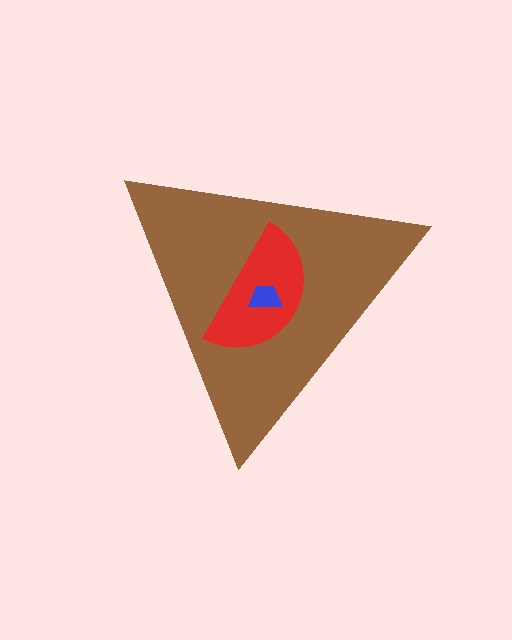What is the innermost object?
The blue trapezoid.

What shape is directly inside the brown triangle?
The red semicircle.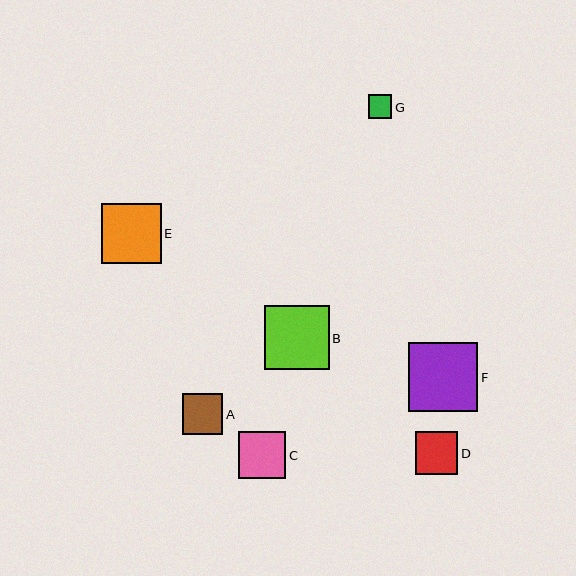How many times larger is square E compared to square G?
Square E is approximately 2.5 times the size of square G.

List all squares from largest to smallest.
From largest to smallest: F, B, E, C, D, A, G.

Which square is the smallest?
Square G is the smallest with a size of approximately 24 pixels.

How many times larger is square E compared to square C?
Square E is approximately 1.3 times the size of square C.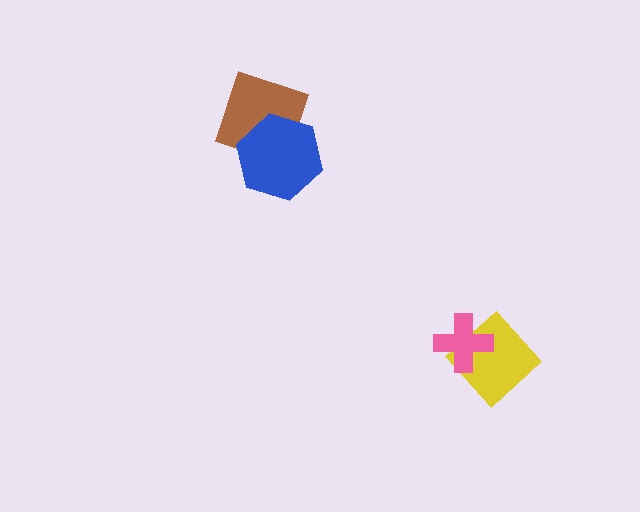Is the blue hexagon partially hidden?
No, no other shape covers it.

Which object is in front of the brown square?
The blue hexagon is in front of the brown square.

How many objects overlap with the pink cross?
1 object overlaps with the pink cross.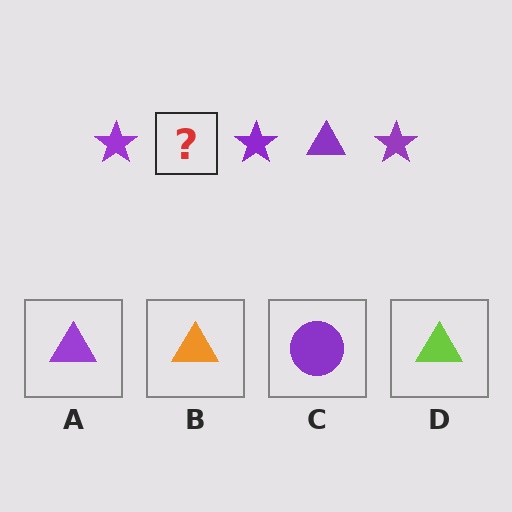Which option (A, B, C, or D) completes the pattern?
A.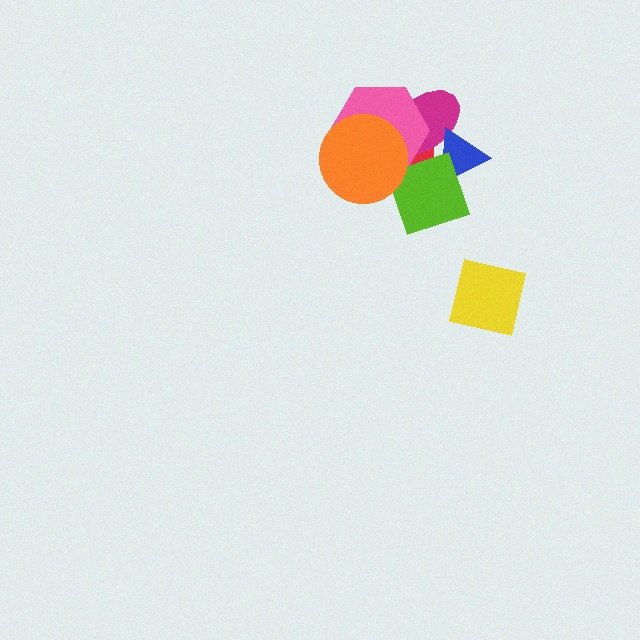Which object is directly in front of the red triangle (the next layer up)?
The magenta ellipse is directly in front of the red triangle.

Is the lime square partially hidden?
No, no other shape covers it.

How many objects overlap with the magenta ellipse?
4 objects overlap with the magenta ellipse.